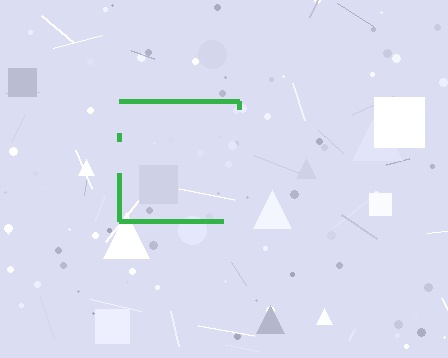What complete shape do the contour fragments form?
The contour fragments form a square.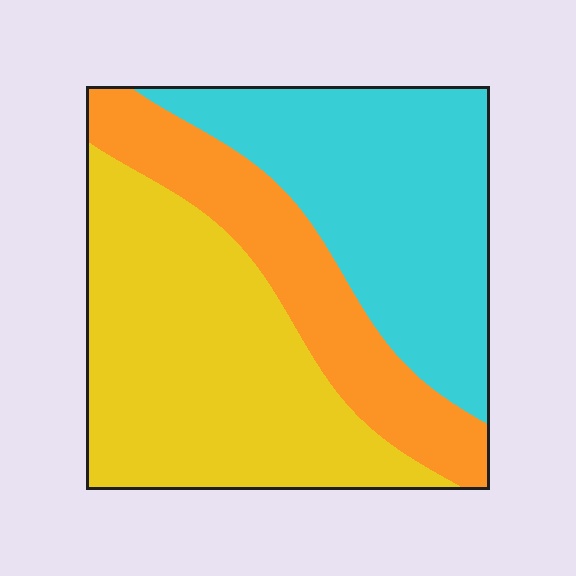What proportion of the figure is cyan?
Cyan covers roughly 35% of the figure.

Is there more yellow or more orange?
Yellow.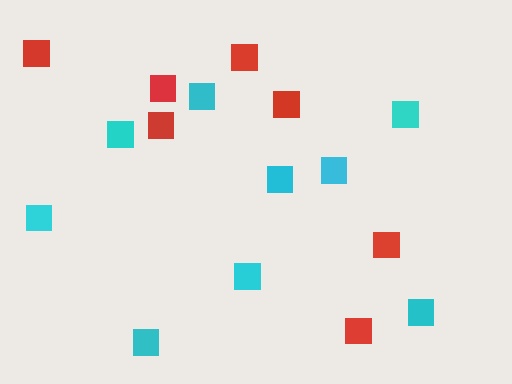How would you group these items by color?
There are 2 groups: one group of red squares (7) and one group of cyan squares (9).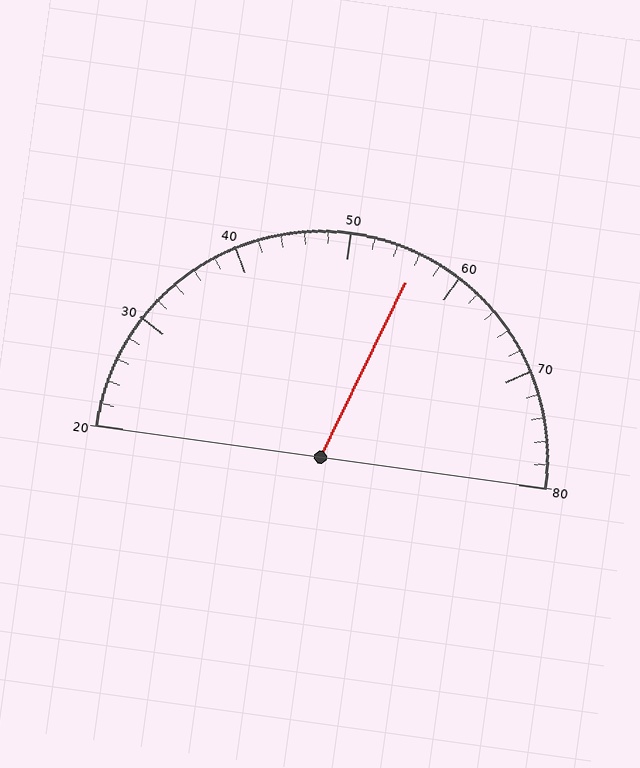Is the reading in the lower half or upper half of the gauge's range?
The reading is in the upper half of the range (20 to 80).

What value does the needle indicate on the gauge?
The needle indicates approximately 56.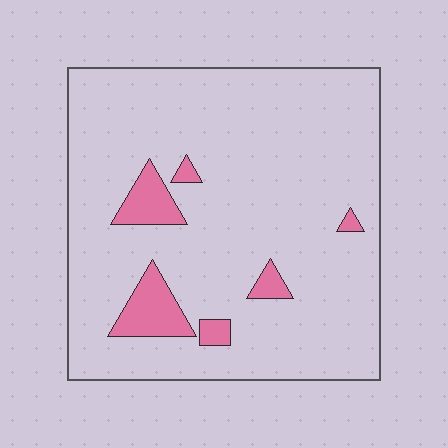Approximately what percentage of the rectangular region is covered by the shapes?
Approximately 10%.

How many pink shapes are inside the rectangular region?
6.